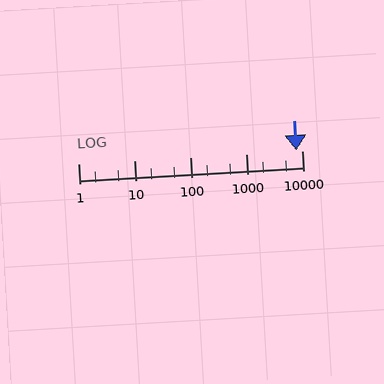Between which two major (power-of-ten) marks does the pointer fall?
The pointer is between 1000 and 10000.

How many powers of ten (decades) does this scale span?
The scale spans 4 decades, from 1 to 10000.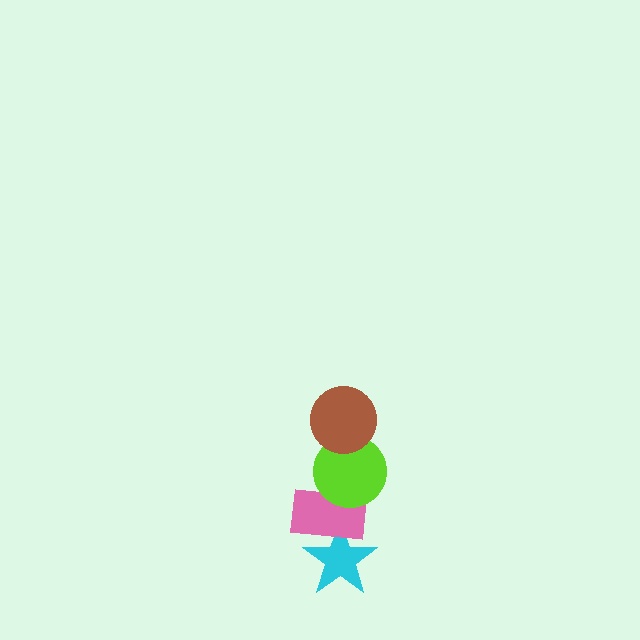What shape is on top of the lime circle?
The brown circle is on top of the lime circle.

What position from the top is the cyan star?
The cyan star is 4th from the top.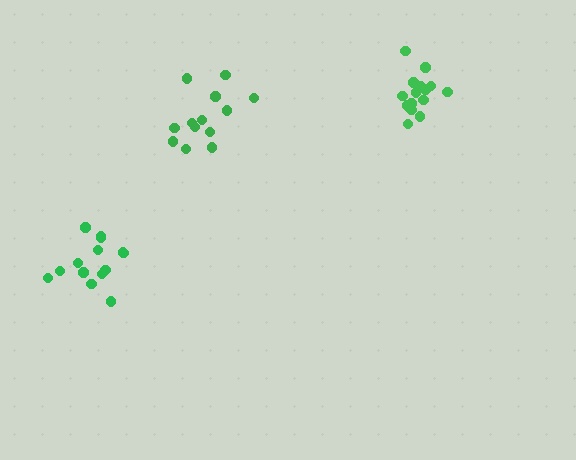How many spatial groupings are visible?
There are 3 spatial groupings.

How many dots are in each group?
Group 1: 15 dots, Group 2: 15 dots, Group 3: 13 dots (43 total).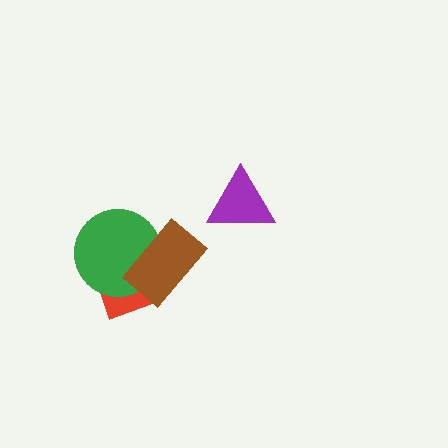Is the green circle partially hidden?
Yes, it is partially covered by another shape.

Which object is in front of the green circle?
The brown rectangle is in front of the green circle.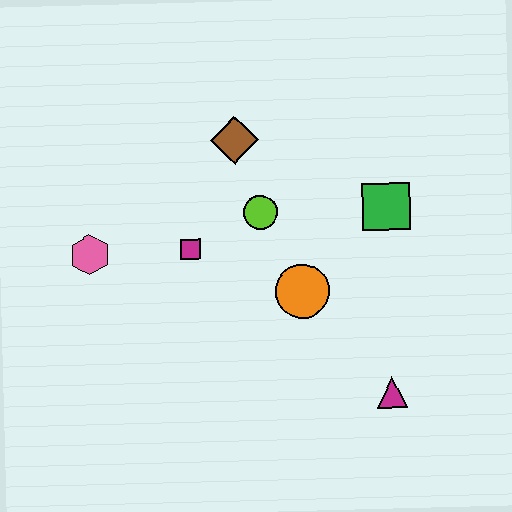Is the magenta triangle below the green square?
Yes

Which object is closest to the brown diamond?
The lime circle is closest to the brown diamond.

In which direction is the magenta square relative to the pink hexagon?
The magenta square is to the right of the pink hexagon.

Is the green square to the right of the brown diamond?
Yes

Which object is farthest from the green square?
The pink hexagon is farthest from the green square.